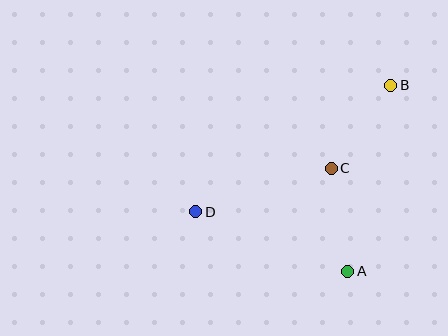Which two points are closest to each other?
Points B and C are closest to each other.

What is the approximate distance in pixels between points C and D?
The distance between C and D is approximately 143 pixels.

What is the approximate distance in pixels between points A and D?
The distance between A and D is approximately 163 pixels.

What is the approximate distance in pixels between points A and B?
The distance between A and B is approximately 191 pixels.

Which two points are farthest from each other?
Points B and D are farthest from each other.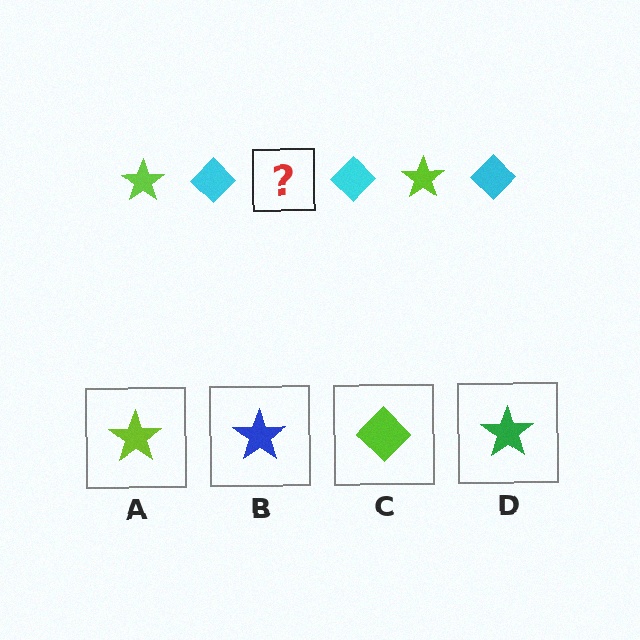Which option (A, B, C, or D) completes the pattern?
A.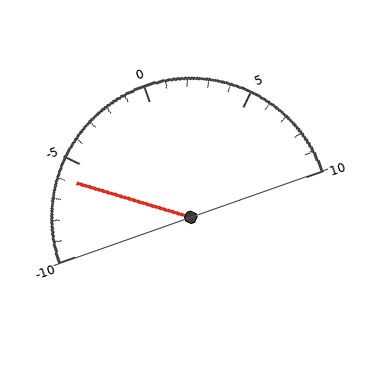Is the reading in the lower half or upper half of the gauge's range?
The reading is in the lower half of the range (-10 to 10).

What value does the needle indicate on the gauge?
The needle indicates approximately -6.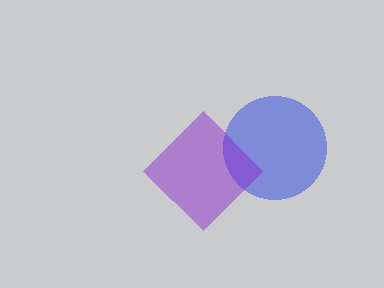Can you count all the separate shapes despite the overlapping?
Yes, there are 2 separate shapes.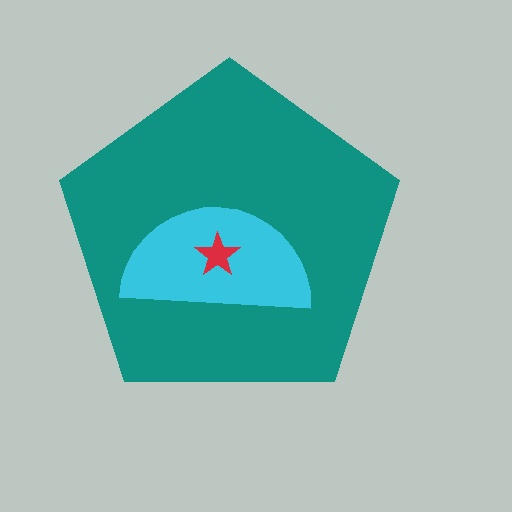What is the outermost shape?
The teal pentagon.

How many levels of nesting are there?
3.